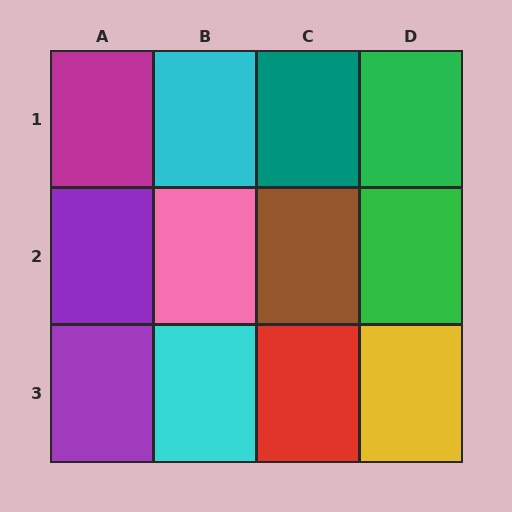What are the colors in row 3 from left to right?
Purple, cyan, red, yellow.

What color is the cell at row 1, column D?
Green.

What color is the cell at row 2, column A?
Purple.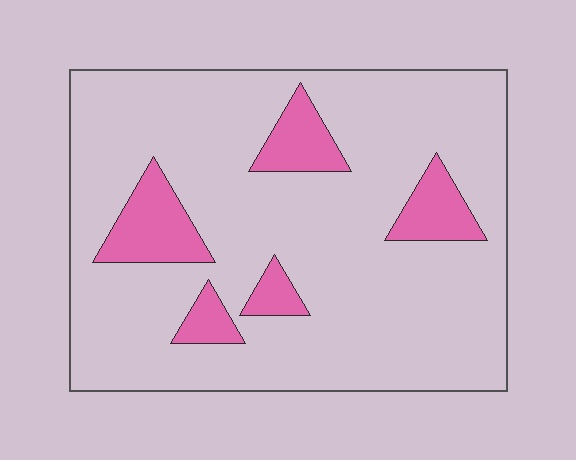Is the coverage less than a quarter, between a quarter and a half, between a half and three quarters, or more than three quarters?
Less than a quarter.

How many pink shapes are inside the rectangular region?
5.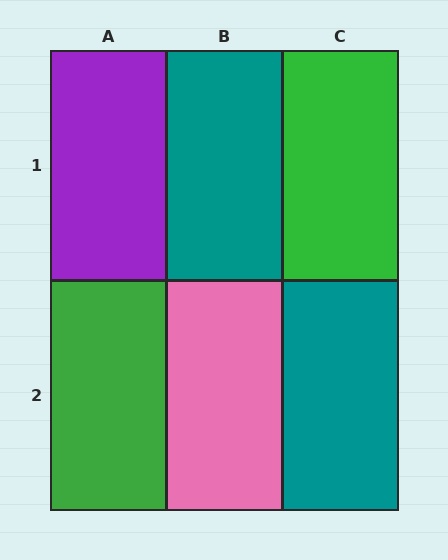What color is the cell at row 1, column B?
Teal.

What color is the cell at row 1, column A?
Purple.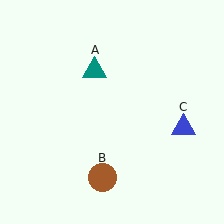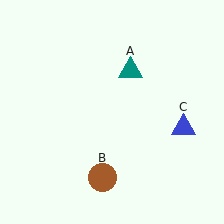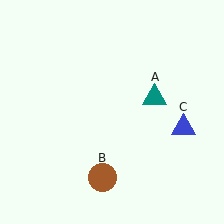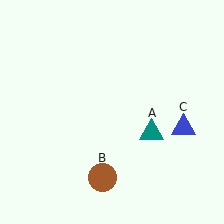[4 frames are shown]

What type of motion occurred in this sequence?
The teal triangle (object A) rotated clockwise around the center of the scene.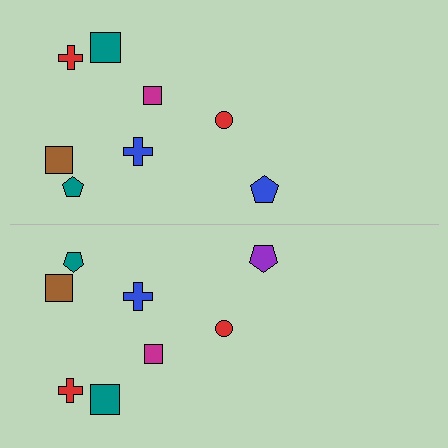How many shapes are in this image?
There are 16 shapes in this image.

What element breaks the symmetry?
The purple pentagon on the bottom side breaks the symmetry — its mirror counterpart is blue.